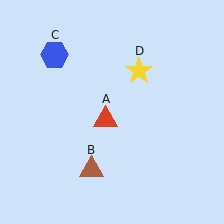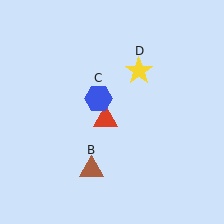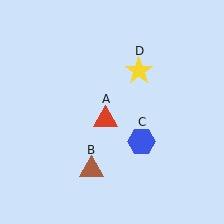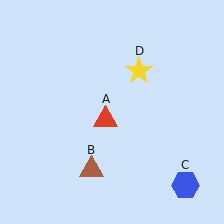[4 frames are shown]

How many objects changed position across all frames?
1 object changed position: blue hexagon (object C).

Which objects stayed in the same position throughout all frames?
Red triangle (object A) and brown triangle (object B) and yellow star (object D) remained stationary.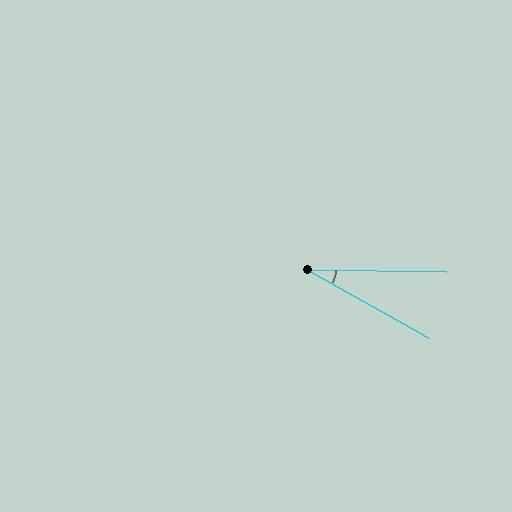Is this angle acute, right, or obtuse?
It is acute.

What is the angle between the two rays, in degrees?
Approximately 29 degrees.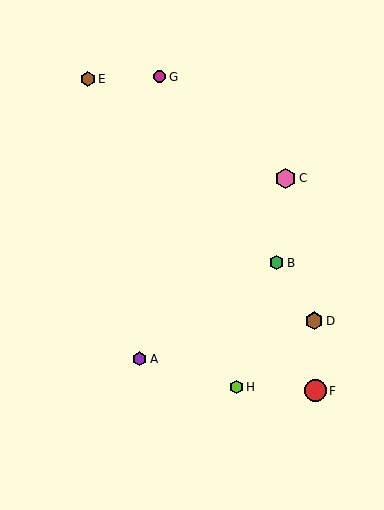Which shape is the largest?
The red circle (labeled F) is the largest.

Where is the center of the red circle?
The center of the red circle is at (315, 391).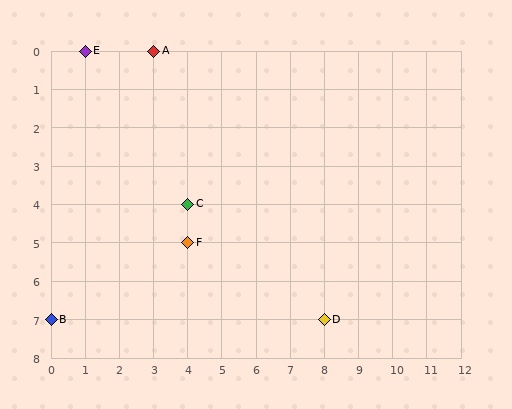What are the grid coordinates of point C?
Point C is at grid coordinates (4, 4).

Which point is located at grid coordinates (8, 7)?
Point D is at (8, 7).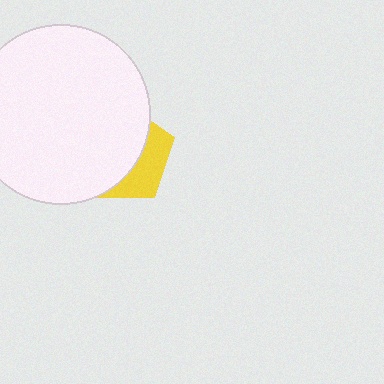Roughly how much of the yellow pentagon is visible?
A small part of it is visible (roughly 34%).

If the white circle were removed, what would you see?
You would see the complete yellow pentagon.